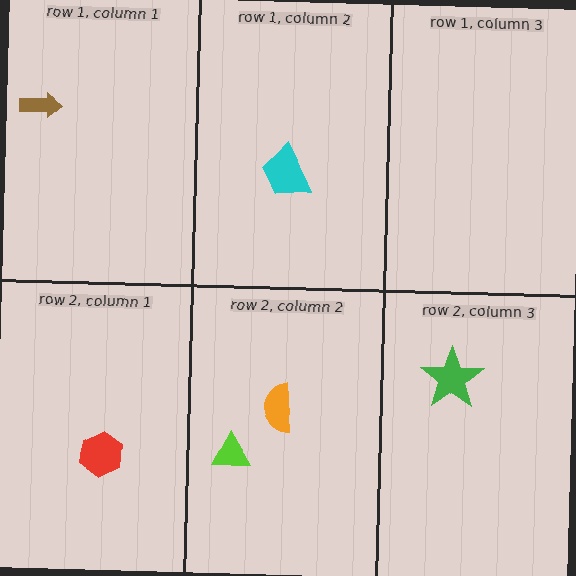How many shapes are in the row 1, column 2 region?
1.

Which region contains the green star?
The row 2, column 3 region.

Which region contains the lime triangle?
The row 2, column 2 region.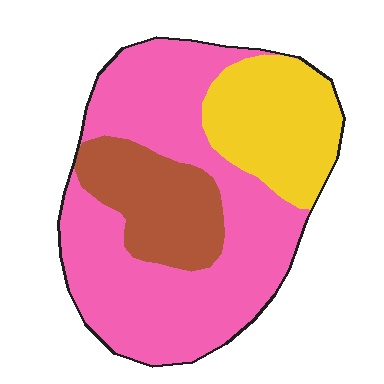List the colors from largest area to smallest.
From largest to smallest: pink, yellow, brown.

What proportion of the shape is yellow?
Yellow covers 22% of the shape.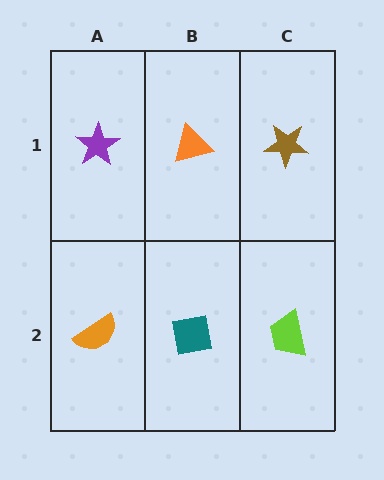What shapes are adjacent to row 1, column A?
An orange semicircle (row 2, column A), an orange triangle (row 1, column B).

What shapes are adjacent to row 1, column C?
A lime trapezoid (row 2, column C), an orange triangle (row 1, column B).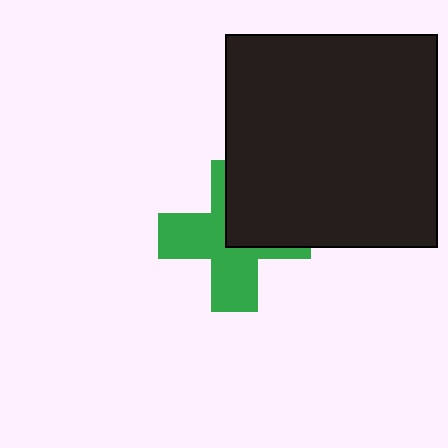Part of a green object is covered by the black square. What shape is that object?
It is a cross.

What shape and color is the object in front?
The object in front is a black square.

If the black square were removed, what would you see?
You would see the complete green cross.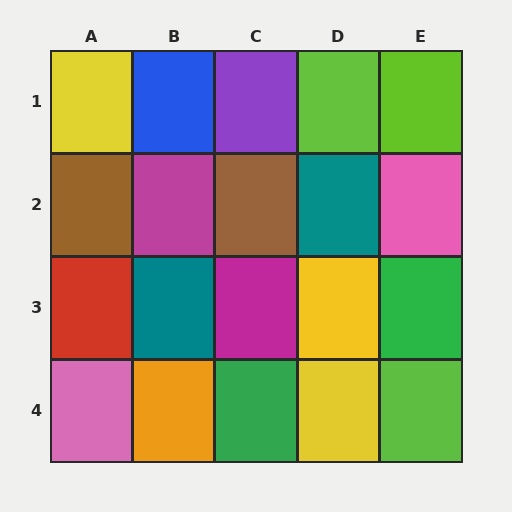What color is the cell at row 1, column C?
Purple.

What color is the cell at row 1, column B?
Blue.